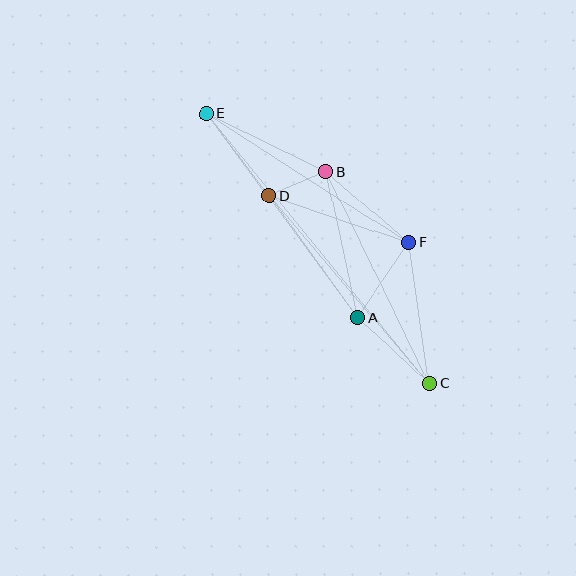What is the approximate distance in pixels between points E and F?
The distance between E and F is approximately 240 pixels.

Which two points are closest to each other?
Points B and D are closest to each other.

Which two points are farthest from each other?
Points C and E are farthest from each other.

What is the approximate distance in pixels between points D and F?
The distance between D and F is approximately 147 pixels.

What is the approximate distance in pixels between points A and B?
The distance between A and B is approximately 149 pixels.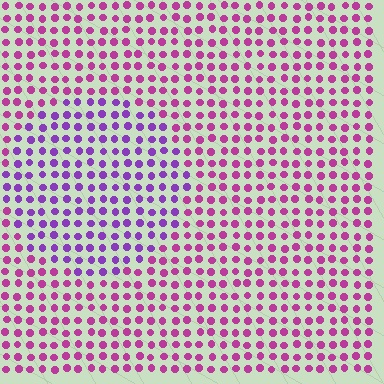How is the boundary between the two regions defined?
The boundary is defined purely by a slight shift in hue (about 38 degrees). Spacing, size, and orientation are identical on both sides.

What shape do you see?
I see a circle.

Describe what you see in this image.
The image is filled with small magenta elements in a uniform arrangement. A circle-shaped region is visible where the elements are tinted to a slightly different hue, forming a subtle color boundary.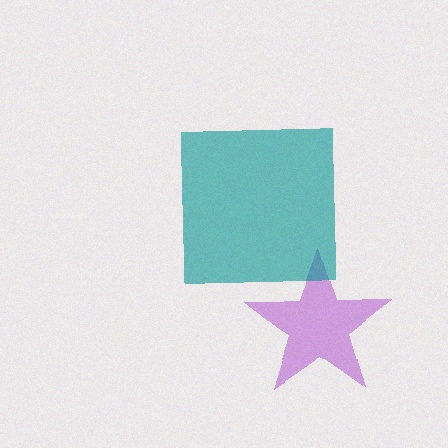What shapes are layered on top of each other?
The layered shapes are: a purple star, a teal square.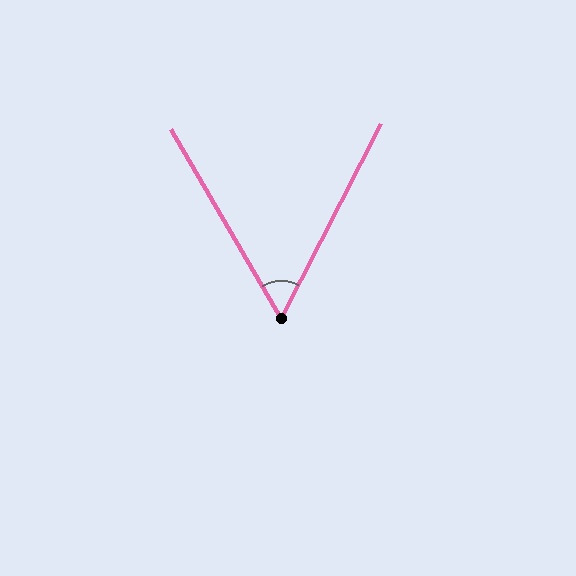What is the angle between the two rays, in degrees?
Approximately 57 degrees.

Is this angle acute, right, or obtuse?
It is acute.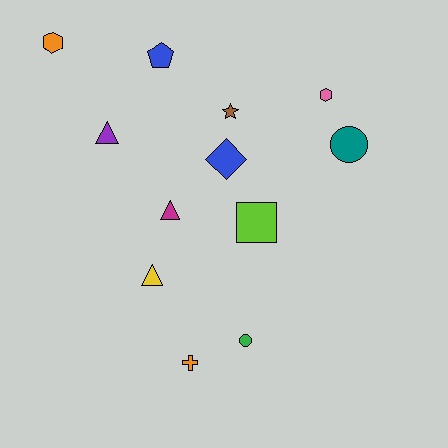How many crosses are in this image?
There is 1 cross.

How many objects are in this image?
There are 12 objects.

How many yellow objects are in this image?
There is 1 yellow object.